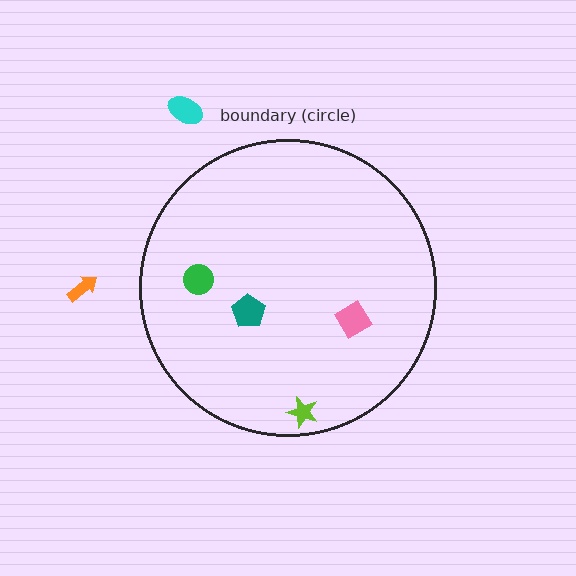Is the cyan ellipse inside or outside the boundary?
Outside.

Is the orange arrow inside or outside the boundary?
Outside.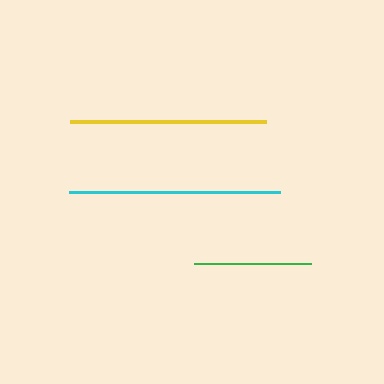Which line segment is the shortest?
The green line is the shortest at approximately 118 pixels.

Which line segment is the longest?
The cyan line is the longest at approximately 211 pixels.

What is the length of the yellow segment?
The yellow segment is approximately 196 pixels long.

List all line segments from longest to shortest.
From longest to shortest: cyan, yellow, green.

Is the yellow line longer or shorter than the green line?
The yellow line is longer than the green line.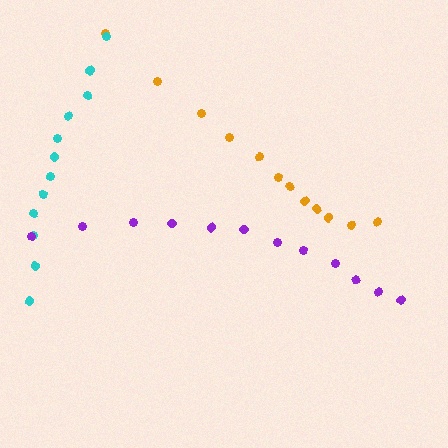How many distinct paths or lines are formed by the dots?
There are 3 distinct paths.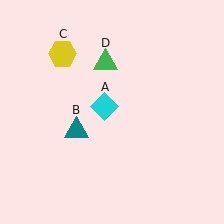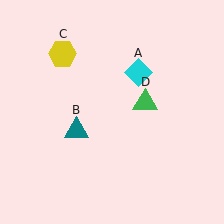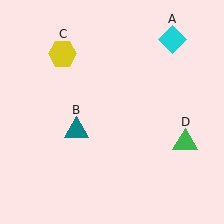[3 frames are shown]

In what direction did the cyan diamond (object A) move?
The cyan diamond (object A) moved up and to the right.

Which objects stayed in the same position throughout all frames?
Teal triangle (object B) and yellow hexagon (object C) remained stationary.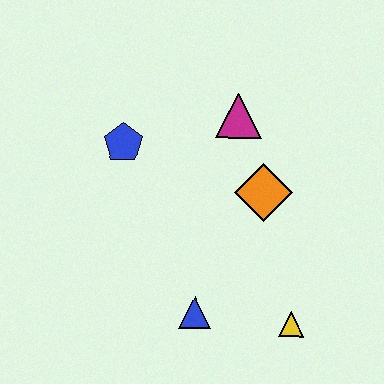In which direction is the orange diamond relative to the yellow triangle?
The orange diamond is above the yellow triangle.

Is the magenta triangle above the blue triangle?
Yes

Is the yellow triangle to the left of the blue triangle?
No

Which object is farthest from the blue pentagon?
The yellow triangle is farthest from the blue pentagon.